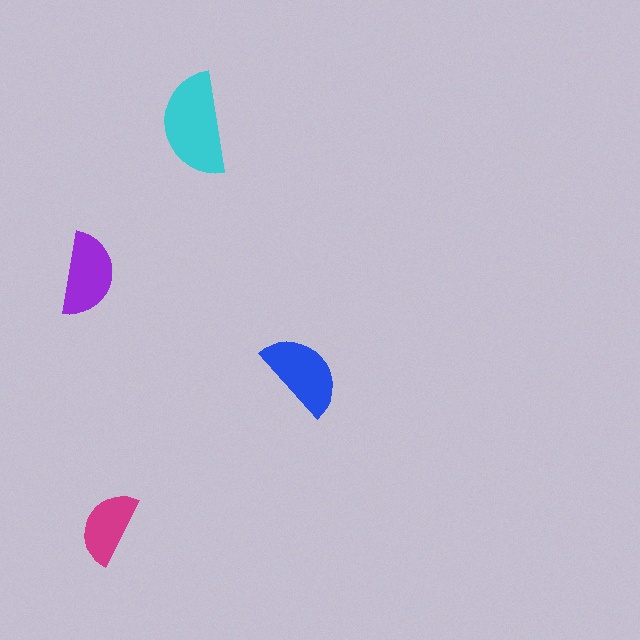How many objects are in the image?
There are 4 objects in the image.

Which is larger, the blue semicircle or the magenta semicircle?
The blue one.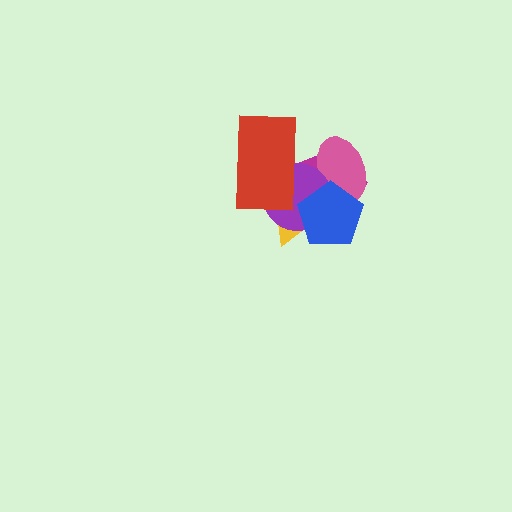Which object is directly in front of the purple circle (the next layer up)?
The red rectangle is directly in front of the purple circle.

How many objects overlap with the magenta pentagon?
5 objects overlap with the magenta pentagon.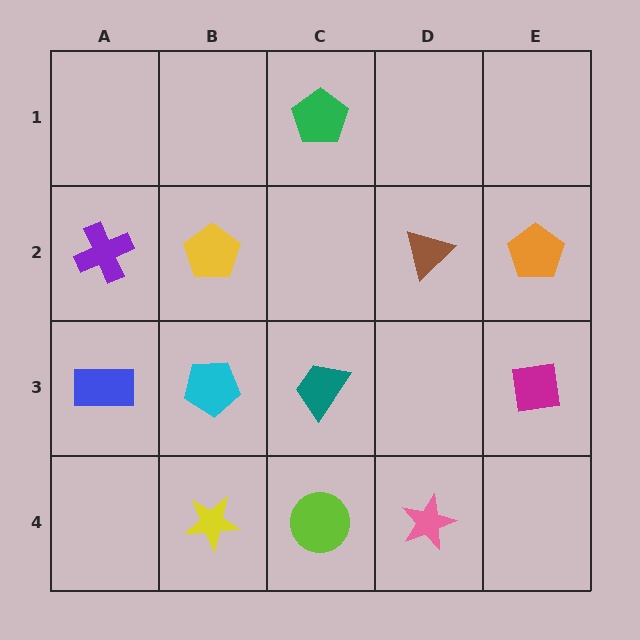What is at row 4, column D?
A pink star.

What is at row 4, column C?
A lime circle.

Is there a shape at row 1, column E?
No, that cell is empty.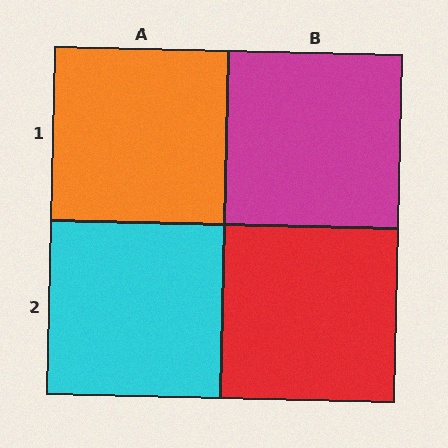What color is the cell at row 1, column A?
Orange.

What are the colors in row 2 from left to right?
Cyan, red.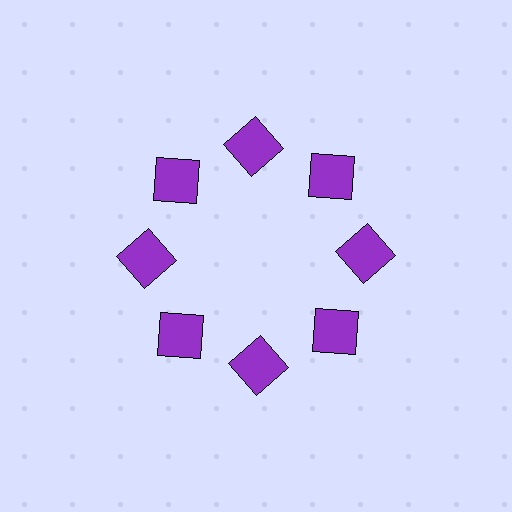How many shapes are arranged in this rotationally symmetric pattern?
There are 8 shapes, arranged in 8 groups of 1.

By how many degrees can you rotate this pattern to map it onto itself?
The pattern maps onto itself every 45 degrees of rotation.